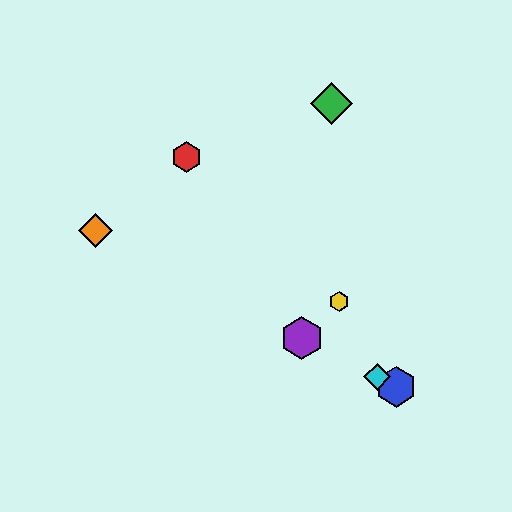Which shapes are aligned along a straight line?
The blue hexagon, the purple hexagon, the orange diamond, the cyan diamond are aligned along a straight line.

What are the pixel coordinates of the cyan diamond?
The cyan diamond is at (377, 377).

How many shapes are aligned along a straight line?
4 shapes (the blue hexagon, the purple hexagon, the orange diamond, the cyan diamond) are aligned along a straight line.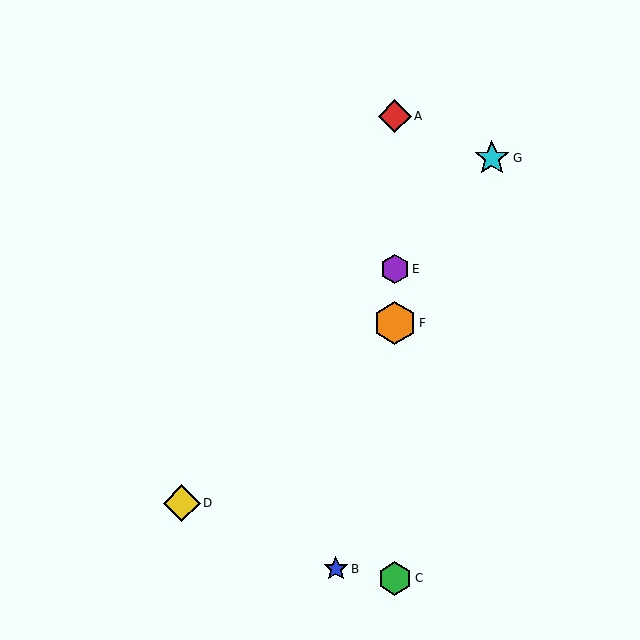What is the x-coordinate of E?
Object E is at x≈395.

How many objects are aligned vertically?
4 objects (A, C, E, F) are aligned vertically.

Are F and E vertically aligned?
Yes, both are at x≈395.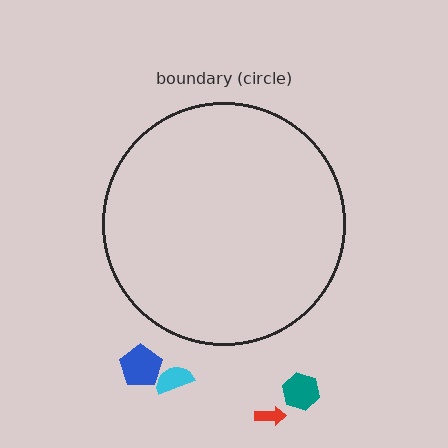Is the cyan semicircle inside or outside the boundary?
Outside.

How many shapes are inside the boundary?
0 inside, 4 outside.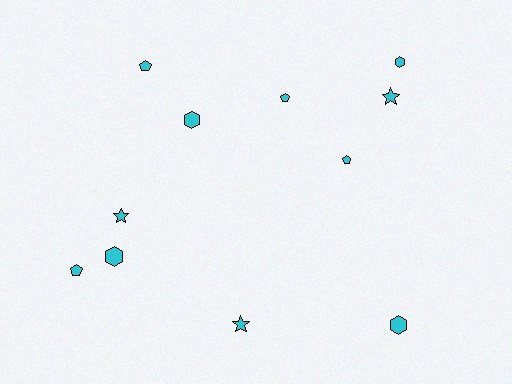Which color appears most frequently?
Cyan, with 11 objects.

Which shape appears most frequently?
Hexagon, with 4 objects.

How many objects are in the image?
There are 11 objects.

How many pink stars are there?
There are no pink stars.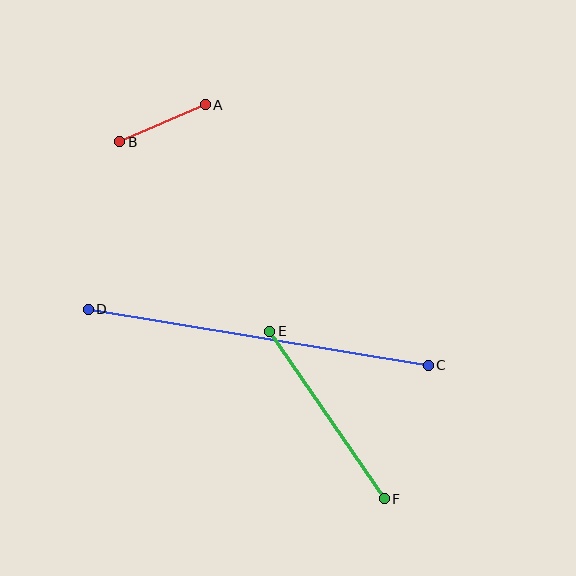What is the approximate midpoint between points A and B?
The midpoint is at approximately (162, 123) pixels.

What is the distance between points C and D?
The distance is approximately 345 pixels.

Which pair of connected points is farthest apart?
Points C and D are farthest apart.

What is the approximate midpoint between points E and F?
The midpoint is at approximately (327, 415) pixels.